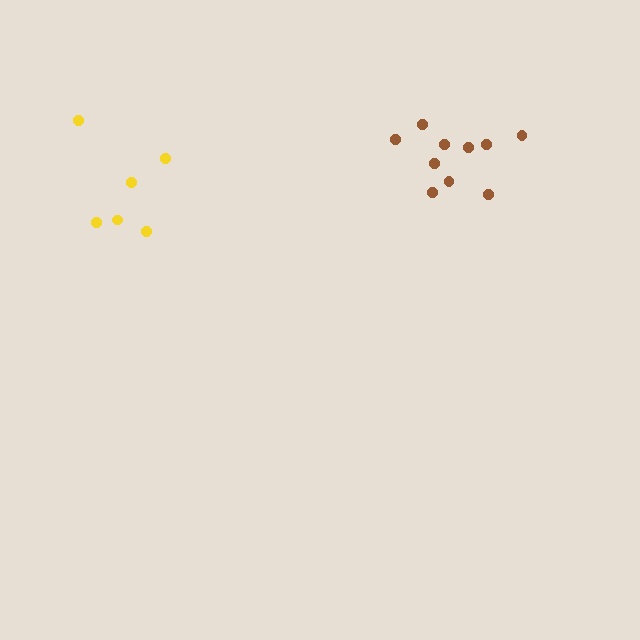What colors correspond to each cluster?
The clusters are colored: yellow, brown.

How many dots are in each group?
Group 1: 6 dots, Group 2: 10 dots (16 total).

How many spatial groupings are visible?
There are 2 spatial groupings.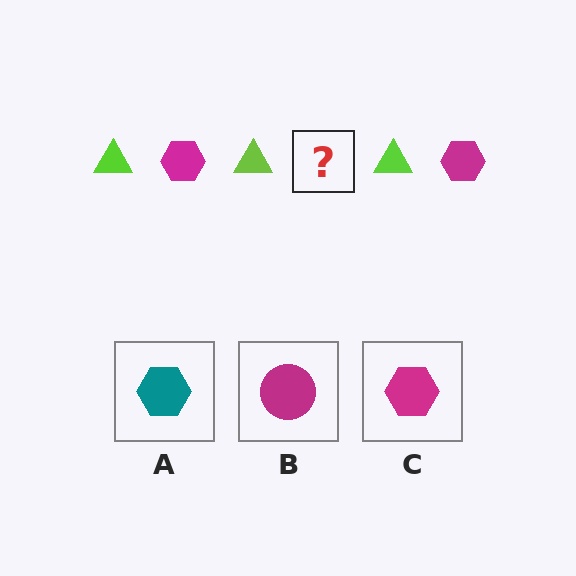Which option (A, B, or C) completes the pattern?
C.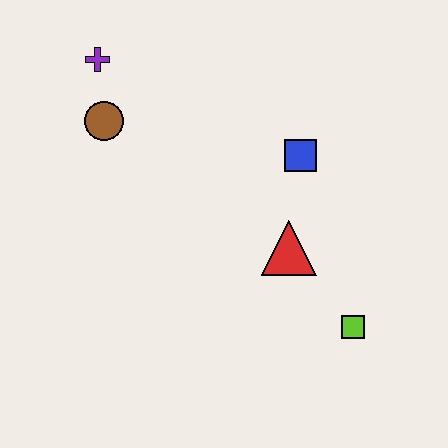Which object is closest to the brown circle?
The purple cross is closest to the brown circle.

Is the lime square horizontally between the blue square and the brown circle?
No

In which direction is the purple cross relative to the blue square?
The purple cross is to the left of the blue square.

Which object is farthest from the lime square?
The purple cross is farthest from the lime square.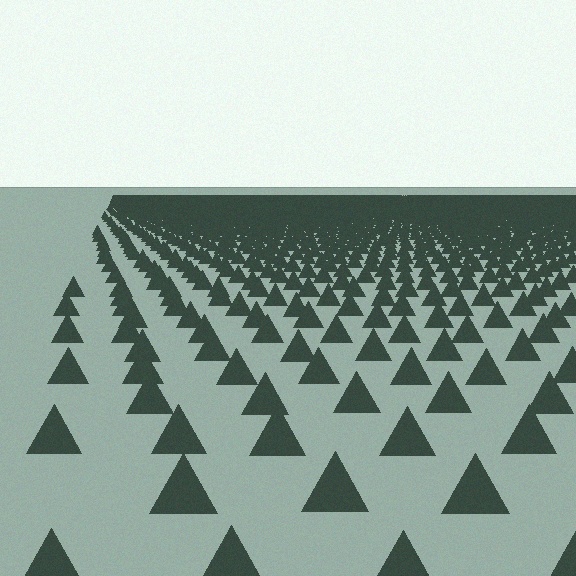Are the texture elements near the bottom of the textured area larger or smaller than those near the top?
Larger. Near the bottom, elements are closer to the viewer and appear at a bigger on-screen size.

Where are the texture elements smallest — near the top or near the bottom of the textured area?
Near the top.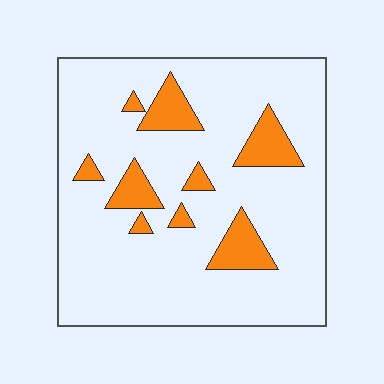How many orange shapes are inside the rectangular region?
9.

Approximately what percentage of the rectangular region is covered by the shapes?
Approximately 15%.